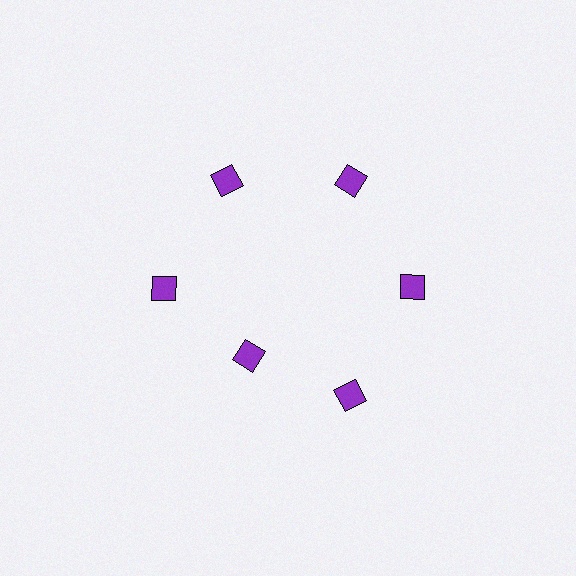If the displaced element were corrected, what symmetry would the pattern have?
It would have 6-fold rotational symmetry — the pattern would map onto itself every 60 degrees.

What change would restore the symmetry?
The symmetry would be restored by moving it outward, back onto the ring so that all 6 diamonds sit at equal angles and equal distance from the center.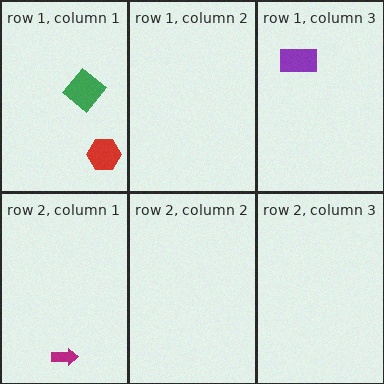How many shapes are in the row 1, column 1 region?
2.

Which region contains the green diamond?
The row 1, column 1 region.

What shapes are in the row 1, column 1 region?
The red hexagon, the green diamond.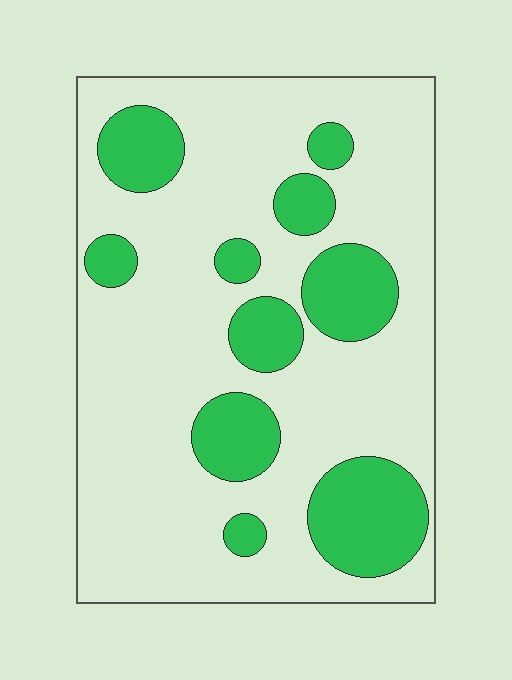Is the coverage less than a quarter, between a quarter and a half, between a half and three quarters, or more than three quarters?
Less than a quarter.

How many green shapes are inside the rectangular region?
10.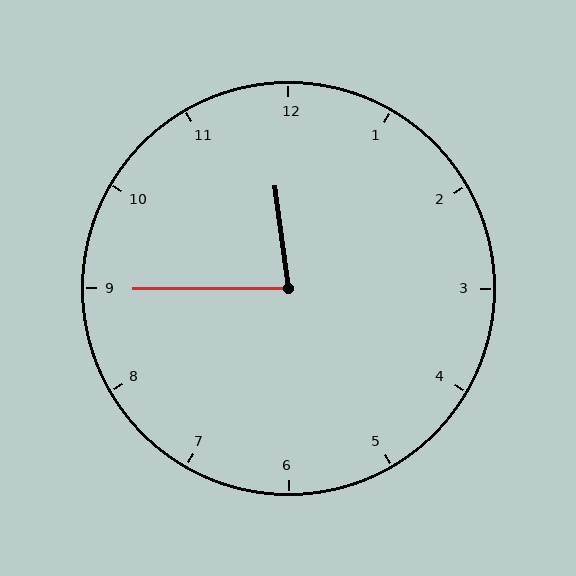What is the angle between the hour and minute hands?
Approximately 82 degrees.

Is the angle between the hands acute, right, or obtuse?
It is acute.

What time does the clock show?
11:45.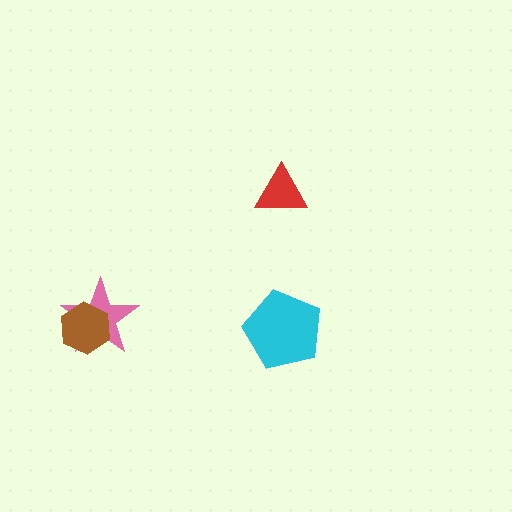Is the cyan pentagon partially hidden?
No, no other shape covers it.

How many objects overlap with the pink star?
1 object overlaps with the pink star.